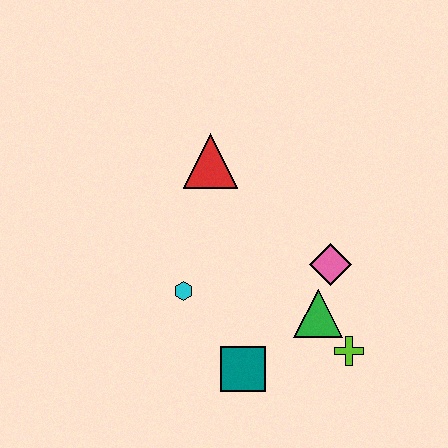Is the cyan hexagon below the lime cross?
No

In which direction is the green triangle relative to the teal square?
The green triangle is to the right of the teal square.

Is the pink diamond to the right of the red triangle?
Yes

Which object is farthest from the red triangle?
The lime cross is farthest from the red triangle.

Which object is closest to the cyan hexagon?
The teal square is closest to the cyan hexagon.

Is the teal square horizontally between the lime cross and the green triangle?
No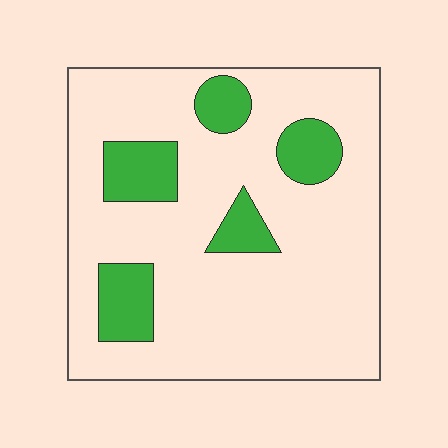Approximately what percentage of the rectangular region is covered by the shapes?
Approximately 20%.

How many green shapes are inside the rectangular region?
5.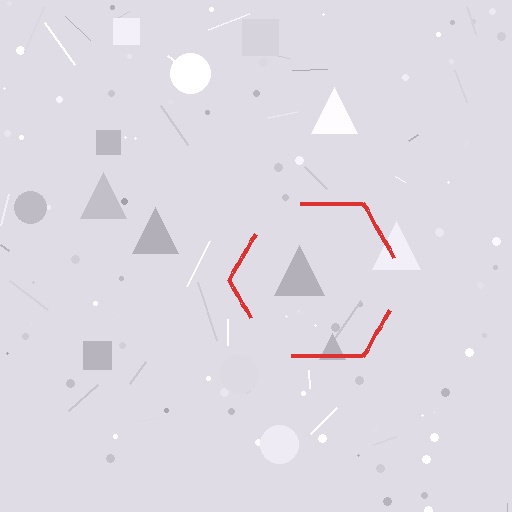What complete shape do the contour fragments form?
The contour fragments form a hexagon.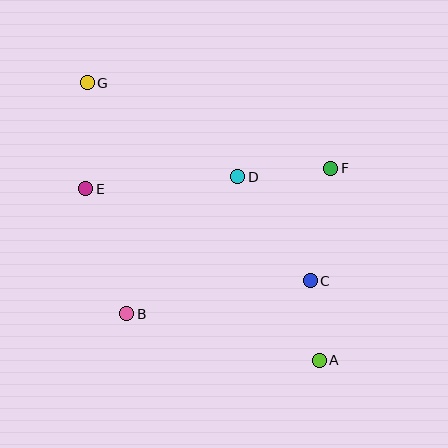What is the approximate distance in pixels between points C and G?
The distance between C and G is approximately 298 pixels.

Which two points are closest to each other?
Points A and C are closest to each other.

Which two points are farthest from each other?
Points A and G are farthest from each other.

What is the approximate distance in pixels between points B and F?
The distance between B and F is approximately 251 pixels.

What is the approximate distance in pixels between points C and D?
The distance between C and D is approximately 127 pixels.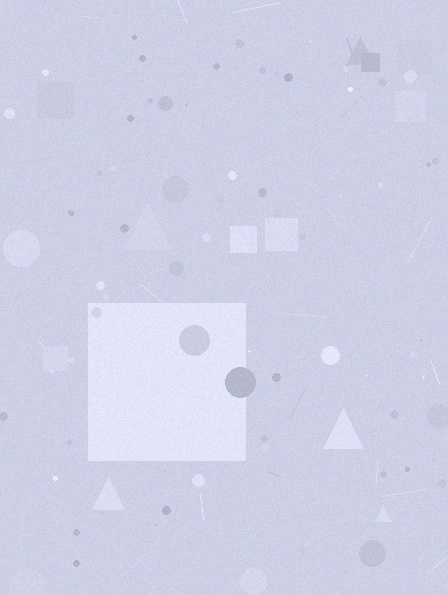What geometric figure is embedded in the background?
A square is embedded in the background.